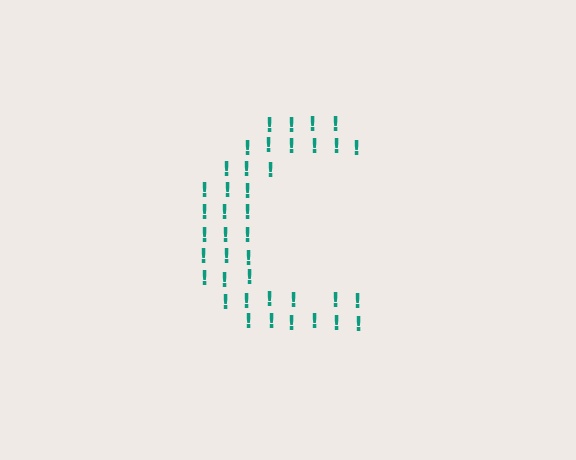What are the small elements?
The small elements are exclamation marks.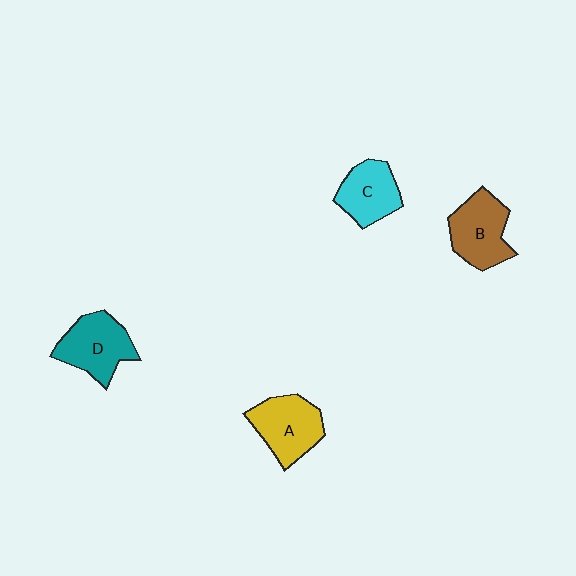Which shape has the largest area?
Shape D (teal).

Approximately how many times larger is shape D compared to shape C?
Approximately 1.2 times.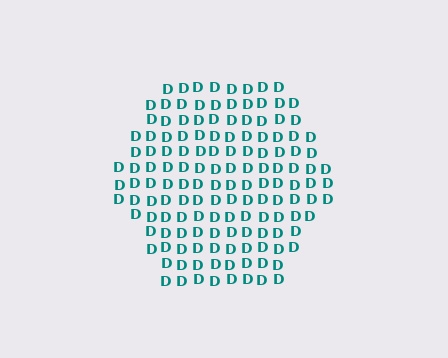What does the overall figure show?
The overall figure shows a hexagon.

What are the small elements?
The small elements are letter D's.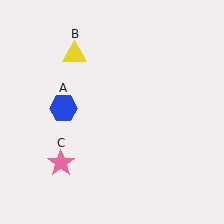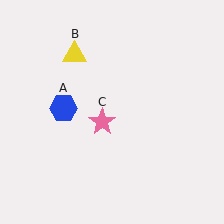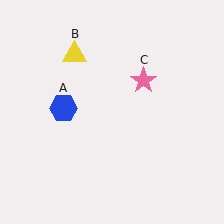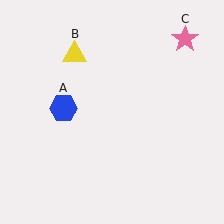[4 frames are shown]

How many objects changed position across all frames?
1 object changed position: pink star (object C).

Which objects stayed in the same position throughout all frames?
Blue hexagon (object A) and yellow triangle (object B) remained stationary.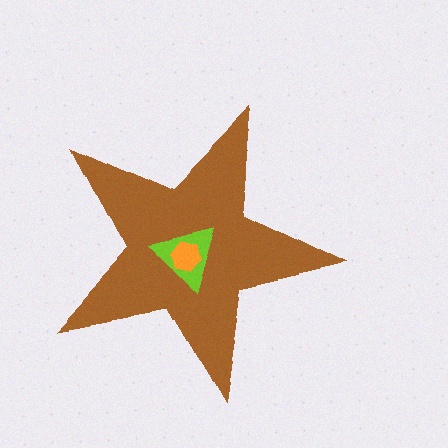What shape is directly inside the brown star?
The lime triangle.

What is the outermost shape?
The brown star.